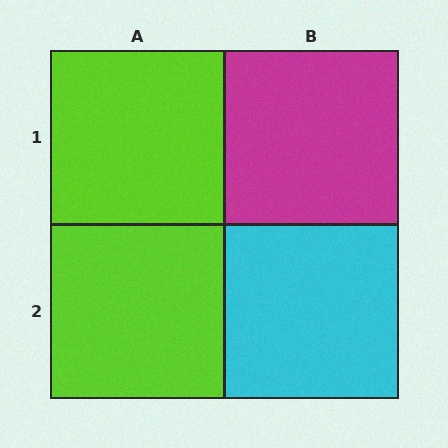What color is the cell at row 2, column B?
Cyan.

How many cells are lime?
2 cells are lime.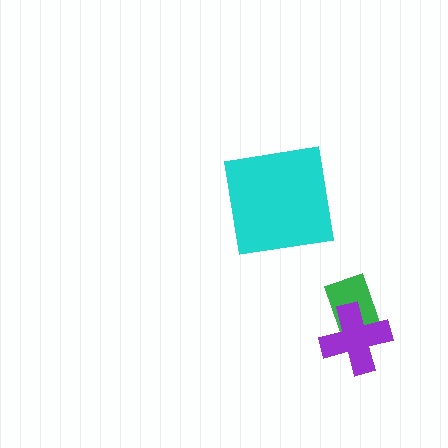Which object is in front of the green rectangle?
The purple cross is in front of the green rectangle.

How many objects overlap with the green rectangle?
1 object overlaps with the green rectangle.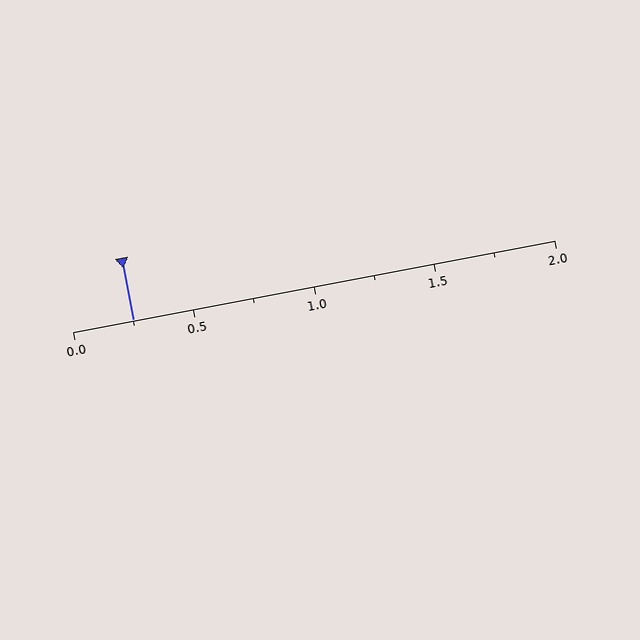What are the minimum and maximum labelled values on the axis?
The axis runs from 0.0 to 2.0.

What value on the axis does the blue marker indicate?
The marker indicates approximately 0.25.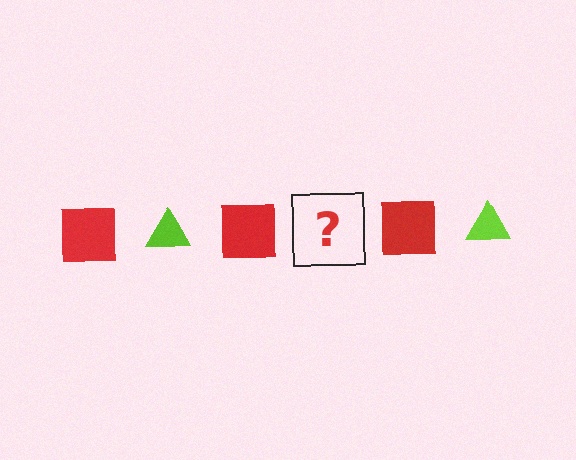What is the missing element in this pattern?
The missing element is a lime triangle.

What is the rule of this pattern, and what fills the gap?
The rule is that the pattern alternates between red square and lime triangle. The gap should be filled with a lime triangle.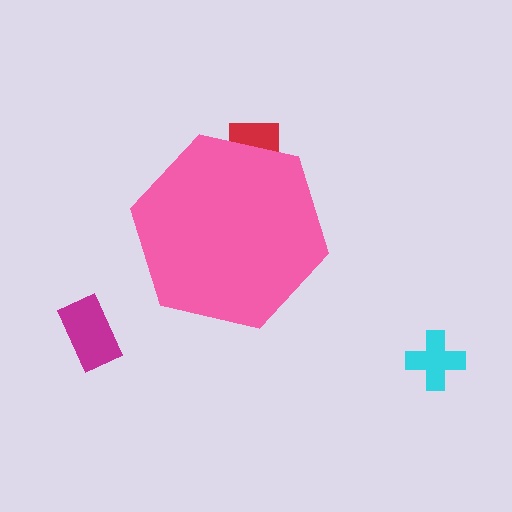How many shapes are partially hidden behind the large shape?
1 shape is partially hidden.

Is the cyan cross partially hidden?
No, the cyan cross is fully visible.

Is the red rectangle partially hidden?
Yes, the red rectangle is partially hidden behind the pink hexagon.